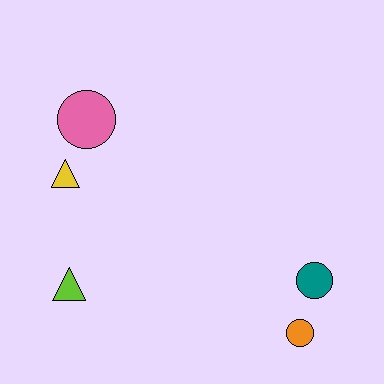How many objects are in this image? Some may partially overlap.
There are 5 objects.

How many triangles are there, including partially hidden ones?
There are 2 triangles.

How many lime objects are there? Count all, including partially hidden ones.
There is 1 lime object.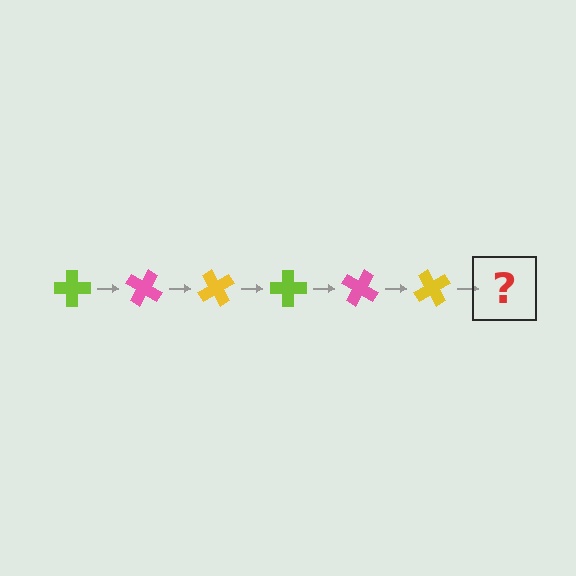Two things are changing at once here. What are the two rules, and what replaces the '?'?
The two rules are that it rotates 30 degrees each step and the color cycles through lime, pink, and yellow. The '?' should be a lime cross, rotated 180 degrees from the start.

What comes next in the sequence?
The next element should be a lime cross, rotated 180 degrees from the start.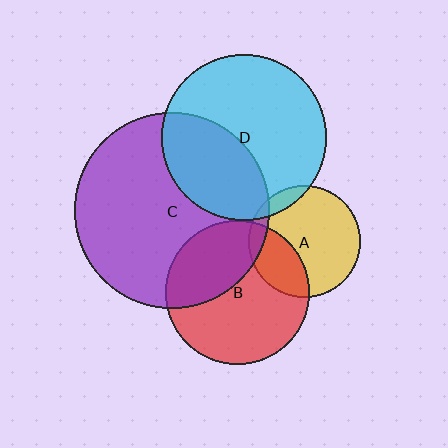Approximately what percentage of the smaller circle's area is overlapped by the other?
Approximately 10%.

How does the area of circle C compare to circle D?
Approximately 1.4 times.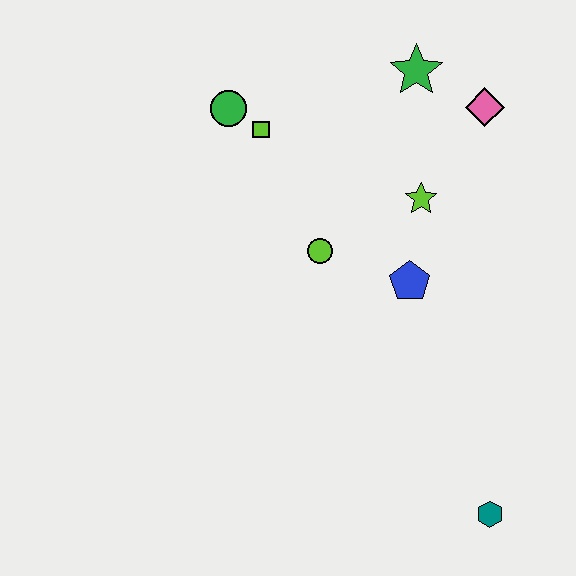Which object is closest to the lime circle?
The blue pentagon is closest to the lime circle.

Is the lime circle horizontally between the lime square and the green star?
Yes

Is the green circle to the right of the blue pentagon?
No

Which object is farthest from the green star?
The teal hexagon is farthest from the green star.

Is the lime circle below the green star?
Yes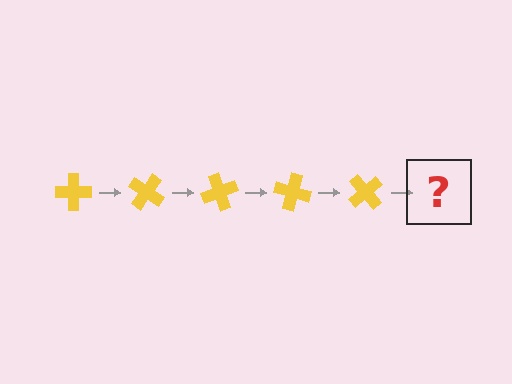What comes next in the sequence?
The next element should be a yellow cross rotated 175 degrees.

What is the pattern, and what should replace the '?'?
The pattern is that the cross rotates 35 degrees each step. The '?' should be a yellow cross rotated 175 degrees.